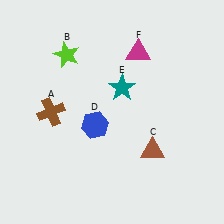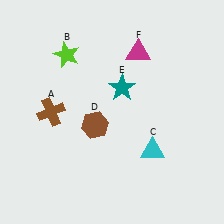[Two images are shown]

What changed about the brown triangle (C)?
In Image 1, C is brown. In Image 2, it changed to cyan.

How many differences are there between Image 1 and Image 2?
There are 2 differences between the two images.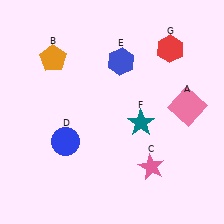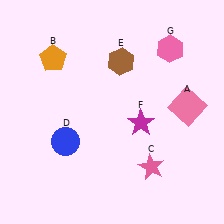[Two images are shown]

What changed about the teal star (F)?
In Image 1, F is teal. In Image 2, it changed to magenta.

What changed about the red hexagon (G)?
In Image 1, G is red. In Image 2, it changed to pink.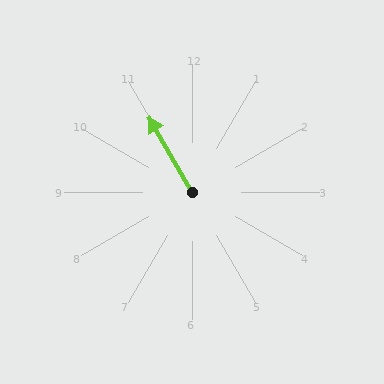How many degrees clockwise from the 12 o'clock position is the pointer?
Approximately 330 degrees.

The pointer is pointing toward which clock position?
Roughly 11 o'clock.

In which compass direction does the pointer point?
Northwest.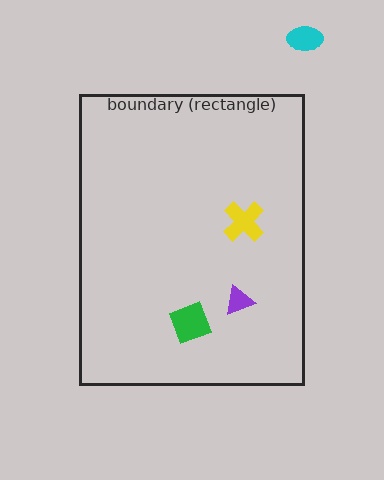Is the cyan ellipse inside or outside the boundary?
Outside.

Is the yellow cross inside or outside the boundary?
Inside.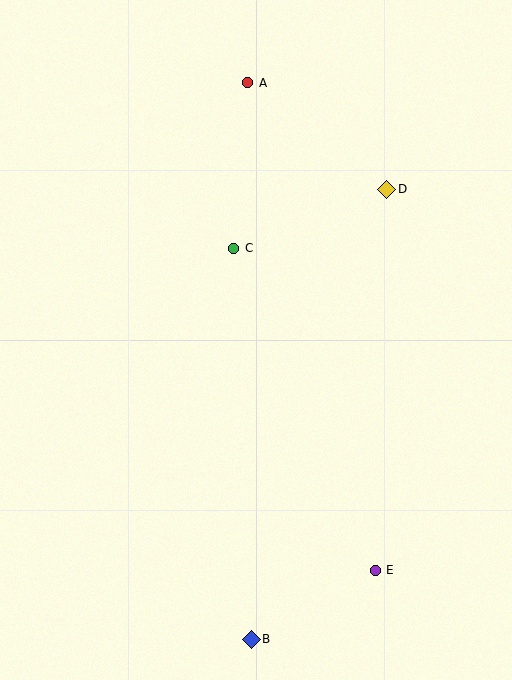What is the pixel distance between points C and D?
The distance between C and D is 164 pixels.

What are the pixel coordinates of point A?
Point A is at (248, 83).